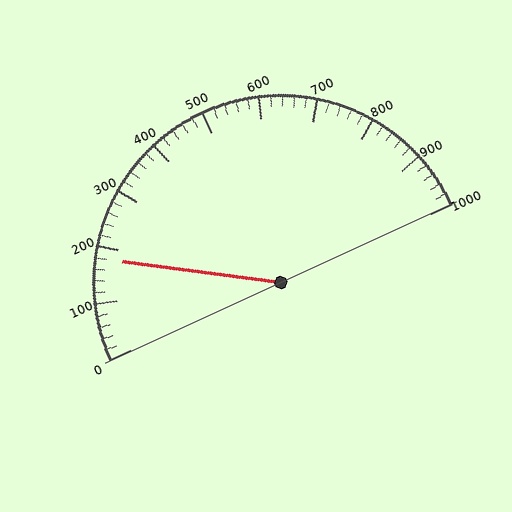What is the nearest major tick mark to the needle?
The nearest major tick mark is 200.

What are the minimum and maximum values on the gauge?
The gauge ranges from 0 to 1000.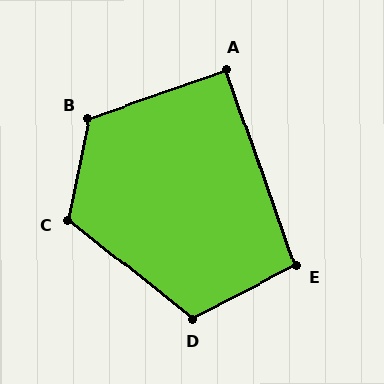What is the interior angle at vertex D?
Approximately 114 degrees (obtuse).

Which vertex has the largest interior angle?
B, at approximately 121 degrees.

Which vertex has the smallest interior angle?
A, at approximately 90 degrees.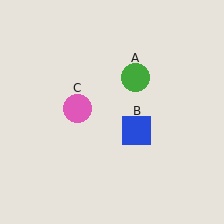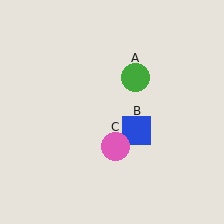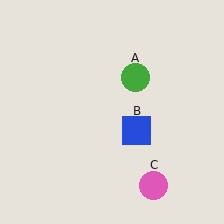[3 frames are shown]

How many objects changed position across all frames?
1 object changed position: pink circle (object C).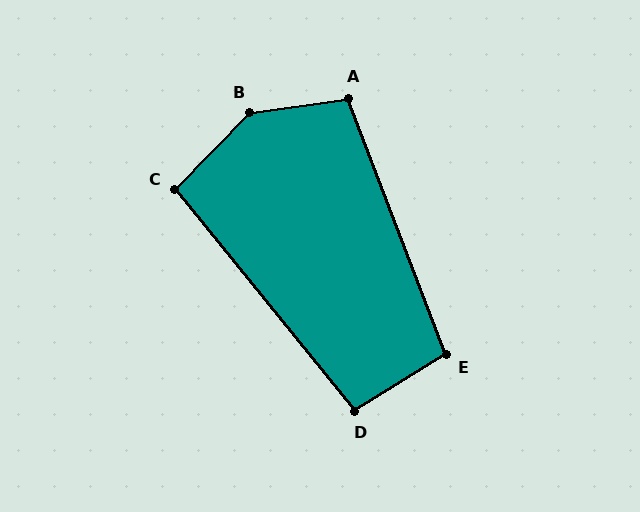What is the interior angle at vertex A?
Approximately 103 degrees (obtuse).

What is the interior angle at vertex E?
Approximately 101 degrees (obtuse).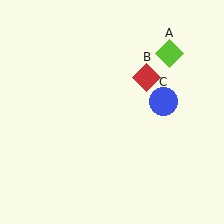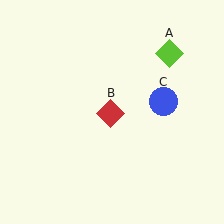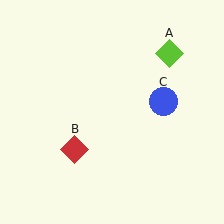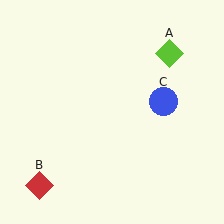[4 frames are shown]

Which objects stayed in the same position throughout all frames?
Lime diamond (object A) and blue circle (object C) remained stationary.